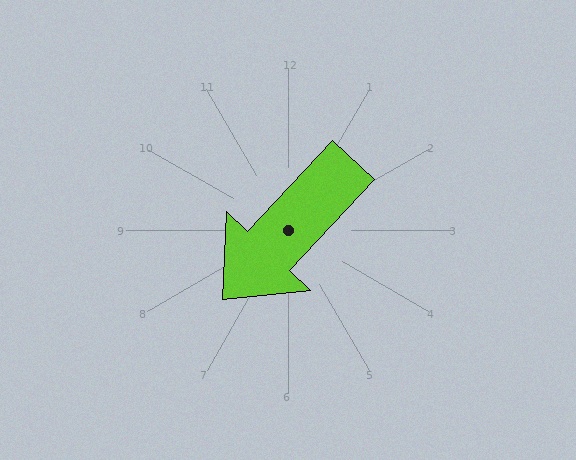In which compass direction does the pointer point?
Southwest.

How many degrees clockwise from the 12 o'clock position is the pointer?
Approximately 223 degrees.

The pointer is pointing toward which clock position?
Roughly 7 o'clock.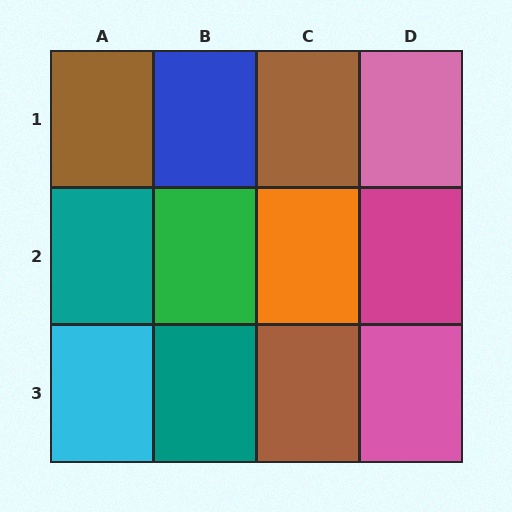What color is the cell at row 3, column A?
Cyan.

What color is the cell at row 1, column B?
Blue.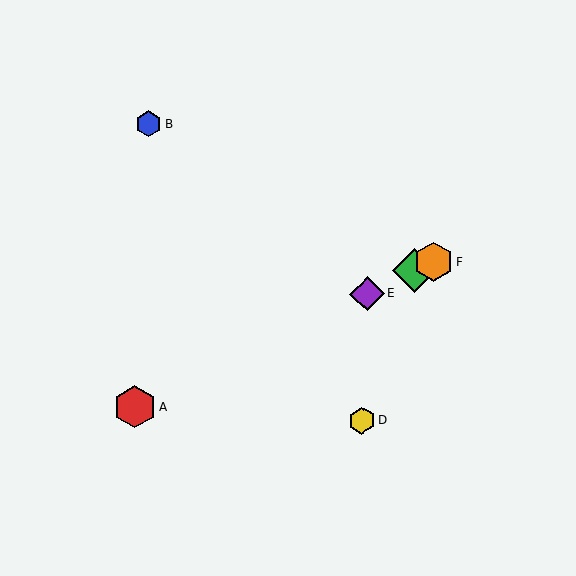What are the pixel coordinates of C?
Object C is at (414, 271).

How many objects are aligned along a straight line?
4 objects (A, C, E, F) are aligned along a straight line.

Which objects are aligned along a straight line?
Objects A, C, E, F are aligned along a straight line.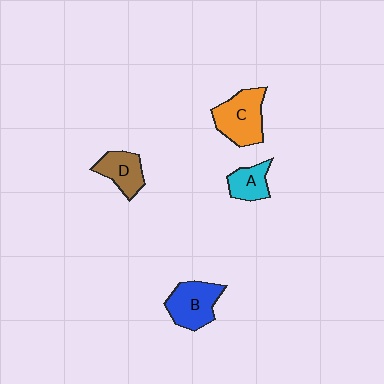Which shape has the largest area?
Shape C (orange).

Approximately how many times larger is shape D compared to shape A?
Approximately 1.2 times.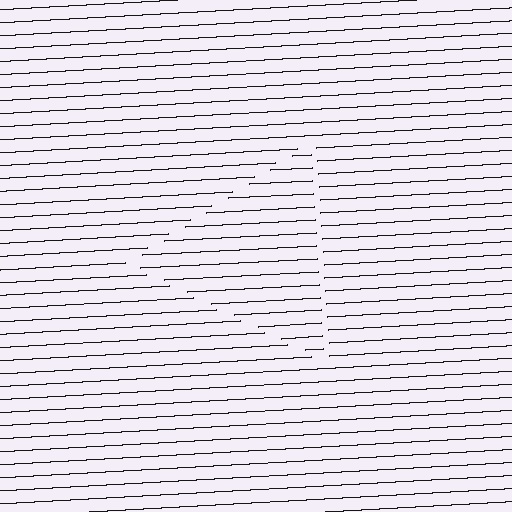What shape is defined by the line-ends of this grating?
An illusory triangle. The interior of the shape contains the same grating, shifted by half a period — the contour is defined by the phase discontinuity where line-ends from the inner and outer gratings abut.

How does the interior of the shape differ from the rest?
The interior of the shape contains the same grating, shifted by half a period — the contour is defined by the phase discontinuity where line-ends from the inner and outer gratings abut.